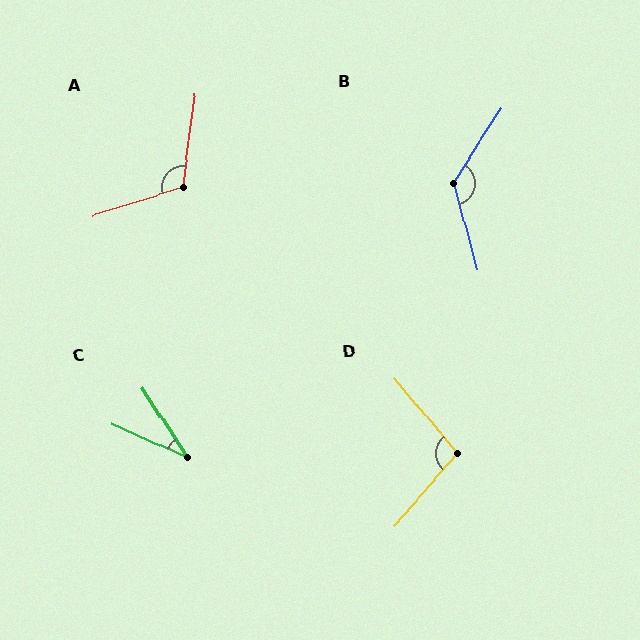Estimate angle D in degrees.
Approximately 99 degrees.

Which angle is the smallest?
C, at approximately 33 degrees.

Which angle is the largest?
B, at approximately 132 degrees.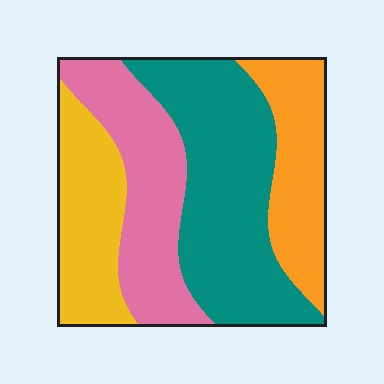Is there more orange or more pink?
Pink.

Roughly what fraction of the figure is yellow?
Yellow takes up less than a quarter of the figure.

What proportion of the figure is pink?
Pink covers 25% of the figure.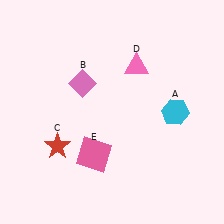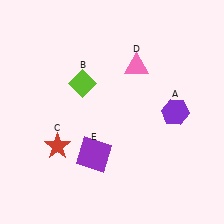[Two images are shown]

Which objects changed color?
A changed from cyan to purple. B changed from pink to lime. E changed from pink to purple.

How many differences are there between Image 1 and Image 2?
There are 3 differences between the two images.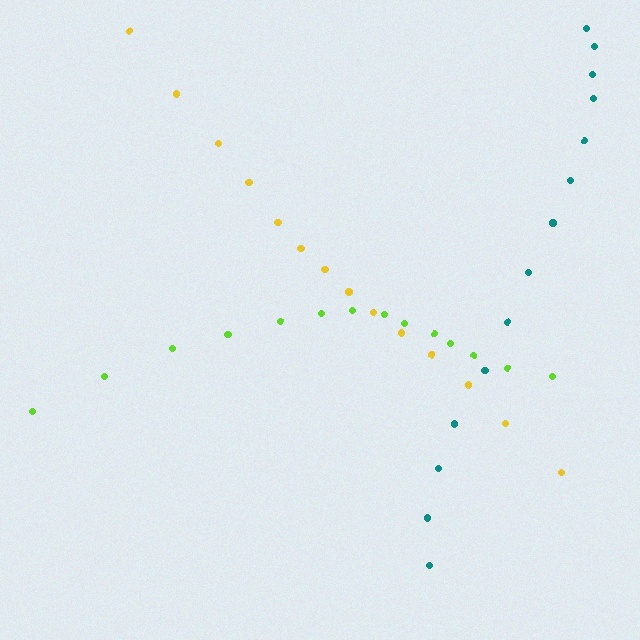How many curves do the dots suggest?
There are 3 distinct paths.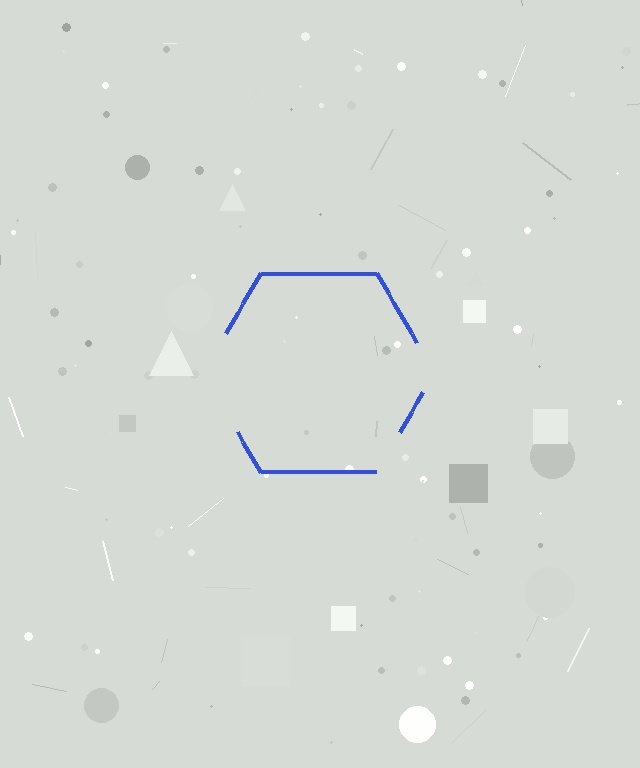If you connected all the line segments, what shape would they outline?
They would outline a hexagon.